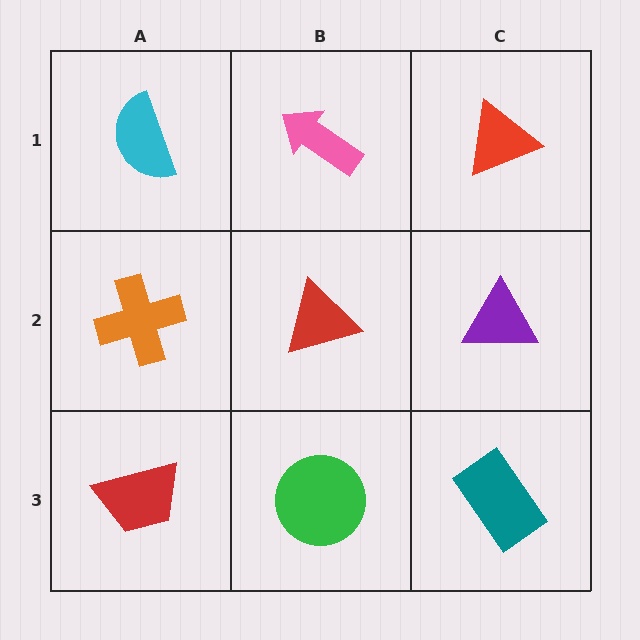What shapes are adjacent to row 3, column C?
A purple triangle (row 2, column C), a green circle (row 3, column B).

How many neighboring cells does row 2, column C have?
3.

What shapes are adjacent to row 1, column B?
A red triangle (row 2, column B), a cyan semicircle (row 1, column A), a red triangle (row 1, column C).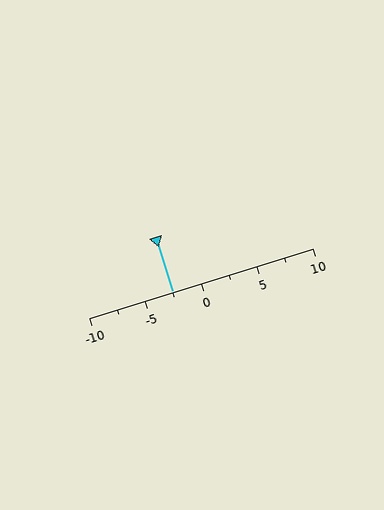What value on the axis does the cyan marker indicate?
The marker indicates approximately -2.5.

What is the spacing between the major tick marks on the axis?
The major ticks are spaced 5 apart.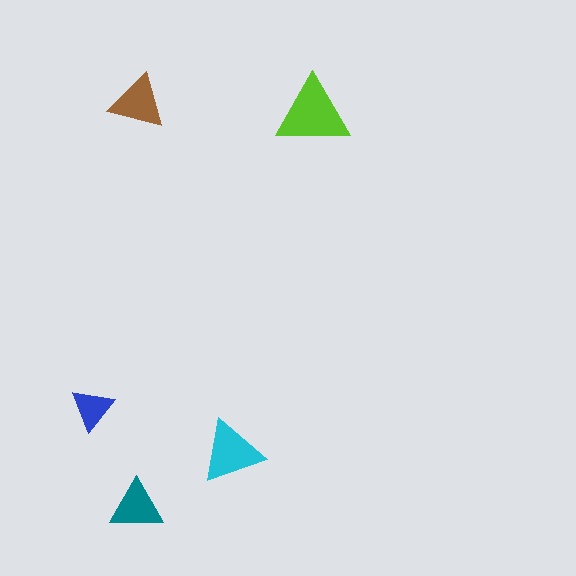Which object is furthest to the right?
The lime triangle is rightmost.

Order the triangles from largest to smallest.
the lime one, the cyan one, the brown one, the teal one, the blue one.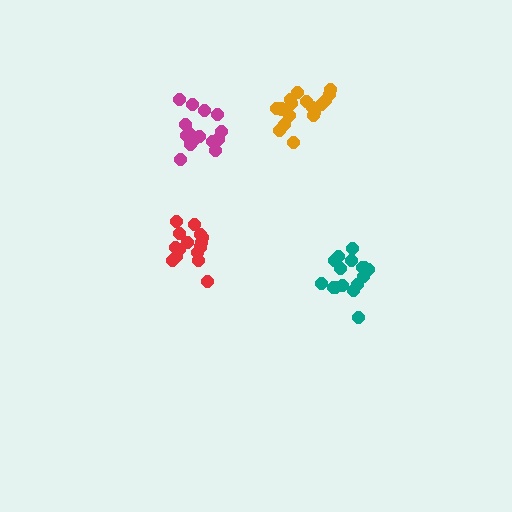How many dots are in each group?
Group 1: 17 dots, Group 2: 15 dots, Group 3: 18 dots, Group 4: 16 dots (66 total).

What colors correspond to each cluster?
The clusters are colored: orange, red, magenta, teal.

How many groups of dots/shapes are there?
There are 4 groups.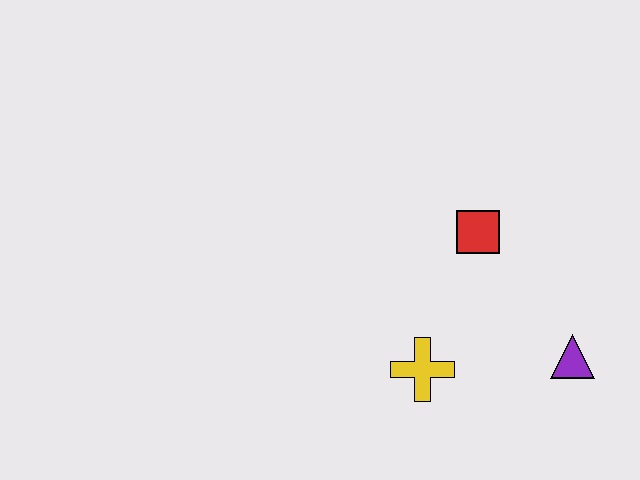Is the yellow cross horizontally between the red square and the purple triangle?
No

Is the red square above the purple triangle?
Yes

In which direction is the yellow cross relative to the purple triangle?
The yellow cross is to the left of the purple triangle.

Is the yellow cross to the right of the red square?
No